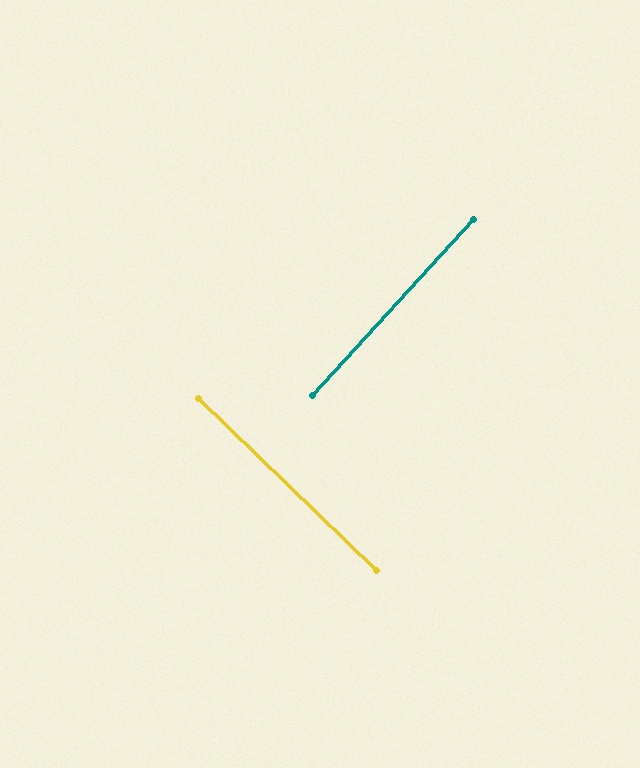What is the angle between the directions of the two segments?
Approximately 89 degrees.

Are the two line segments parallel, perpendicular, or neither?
Perpendicular — they meet at approximately 89°.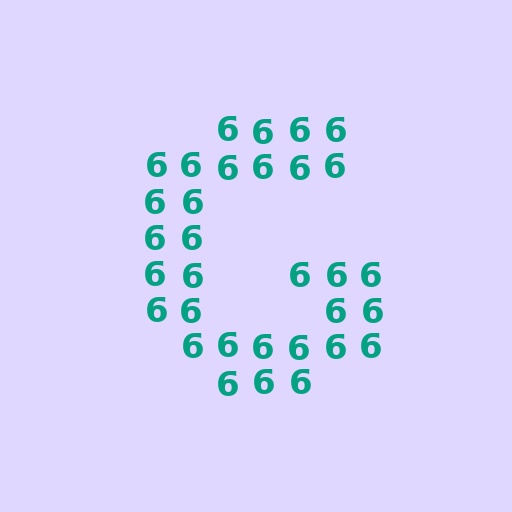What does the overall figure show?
The overall figure shows the letter G.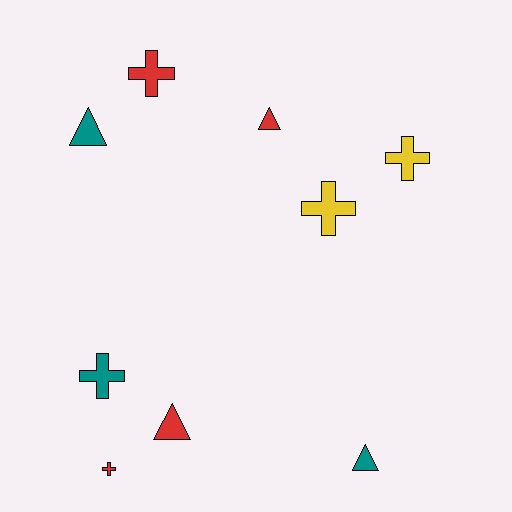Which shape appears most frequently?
Cross, with 5 objects.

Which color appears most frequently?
Red, with 4 objects.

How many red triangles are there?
There are 2 red triangles.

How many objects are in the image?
There are 9 objects.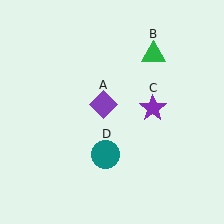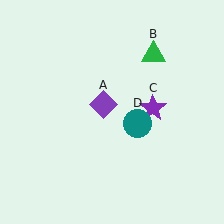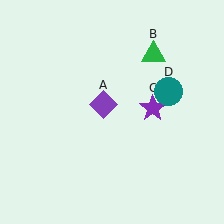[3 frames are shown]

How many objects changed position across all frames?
1 object changed position: teal circle (object D).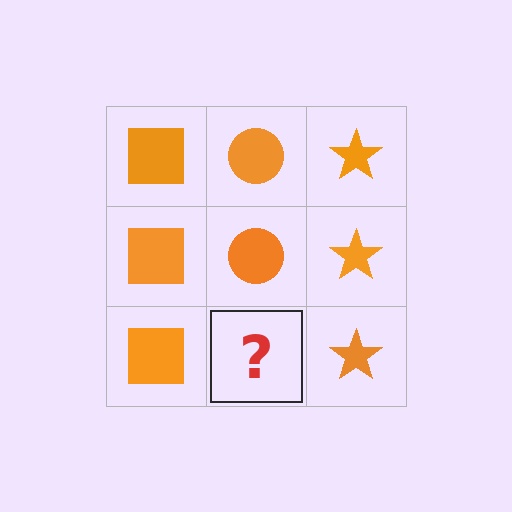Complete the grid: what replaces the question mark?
The question mark should be replaced with an orange circle.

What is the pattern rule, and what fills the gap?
The rule is that each column has a consistent shape. The gap should be filled with an orange circle.